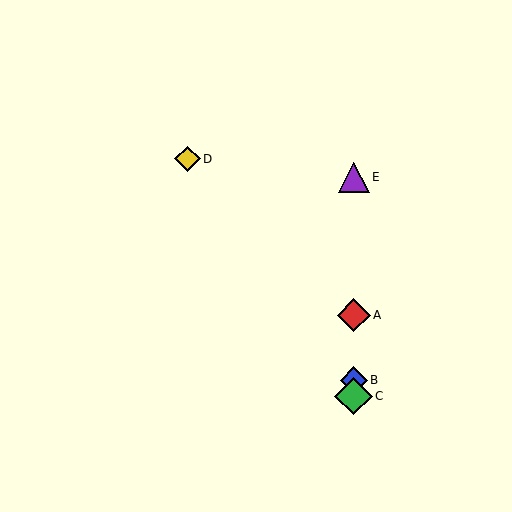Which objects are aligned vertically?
Objects A, B, C, E are aligned vertically.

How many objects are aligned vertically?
4 objects (A, B, C, E) are aligned vertically.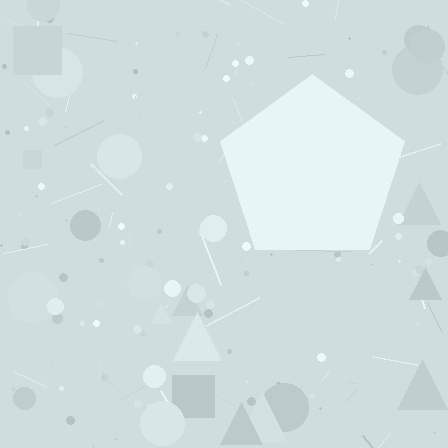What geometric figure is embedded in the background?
A pentagon is embedded in the background.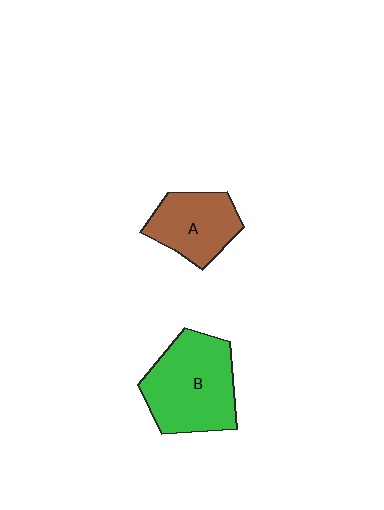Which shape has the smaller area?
Shape A (brown).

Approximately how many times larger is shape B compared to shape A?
Approximately 1.5 times.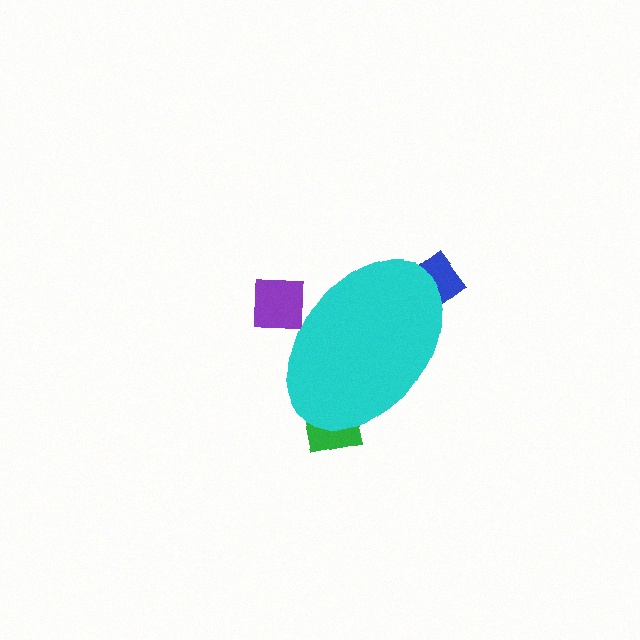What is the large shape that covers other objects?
A cyan ellipse.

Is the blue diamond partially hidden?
Yes, the blue diamond is partially hidden behind the cyan ellipse.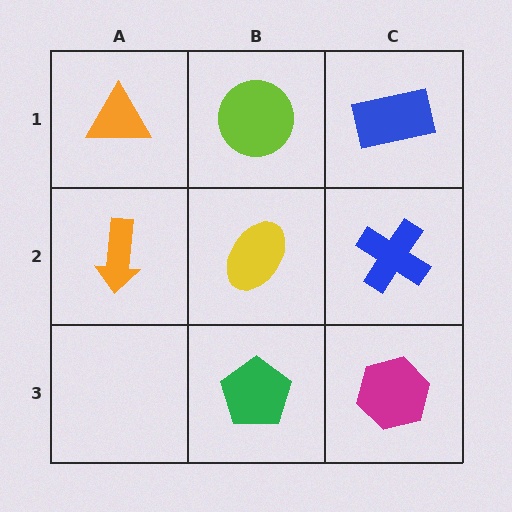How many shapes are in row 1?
3 shapes.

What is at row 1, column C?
A blue rectangle.